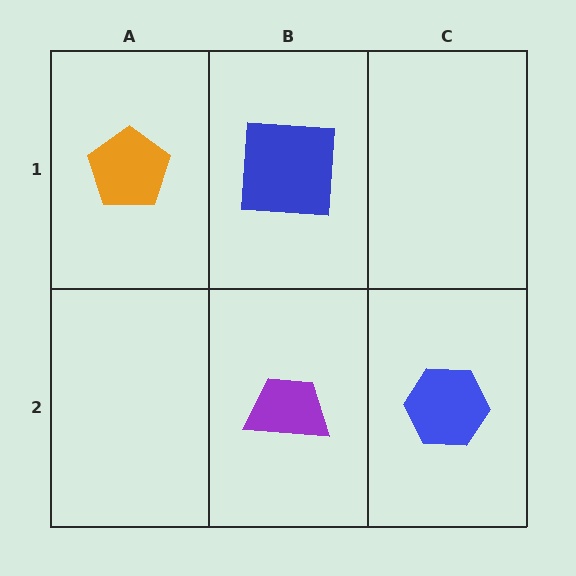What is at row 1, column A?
An orange pentagon.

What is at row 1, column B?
A blue square.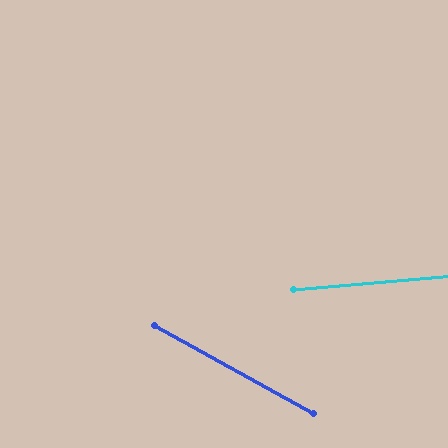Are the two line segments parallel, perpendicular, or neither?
Neither parallel nor perpendicular — they differ by about 34°.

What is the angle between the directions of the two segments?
Approximately 34 degrees.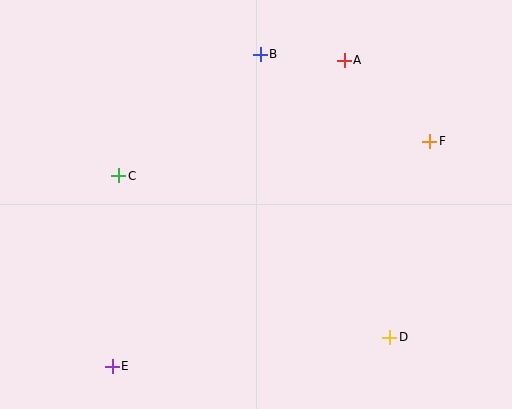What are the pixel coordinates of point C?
Point C is at (119, 176).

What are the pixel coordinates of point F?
Point F is at (430, 141).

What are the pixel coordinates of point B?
Point B is at (260, 54).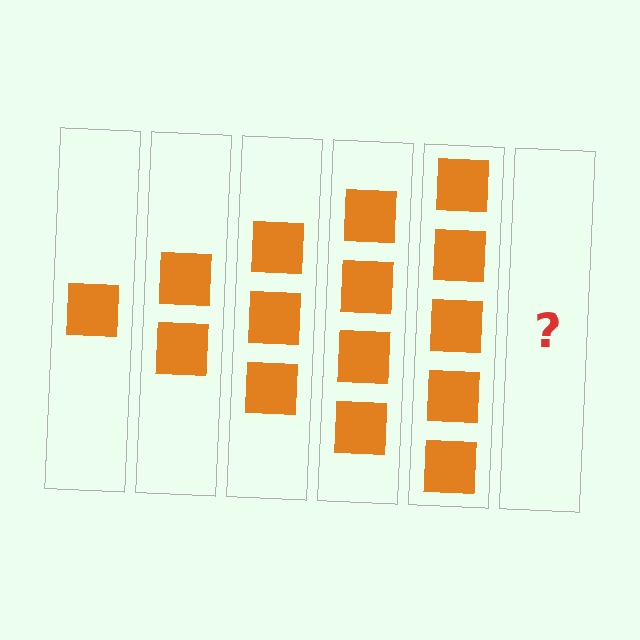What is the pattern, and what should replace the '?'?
The pattern is that each step adds one more square. The '?' should be 6 squares.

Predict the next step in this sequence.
The next step is 6 squares.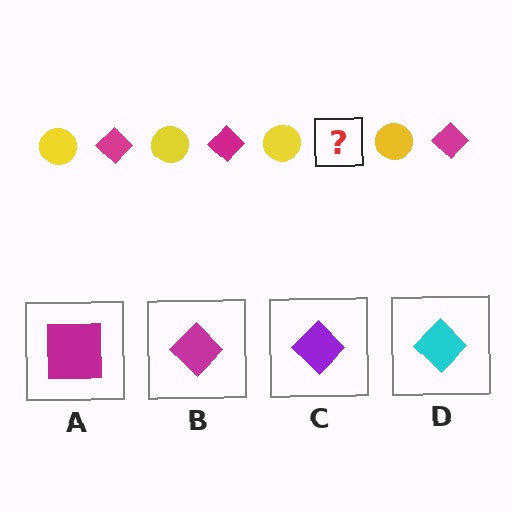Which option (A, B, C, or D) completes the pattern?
B.